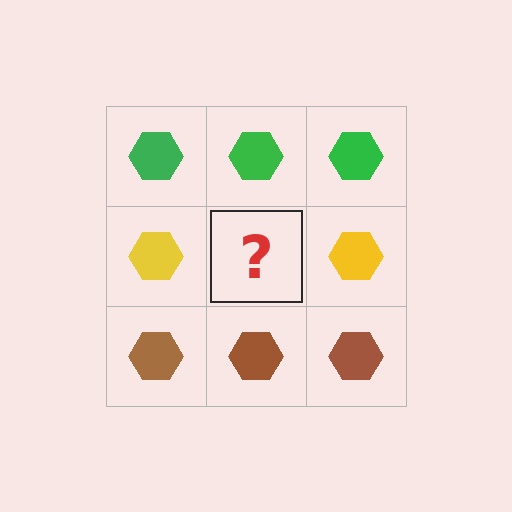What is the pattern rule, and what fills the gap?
The rule is that each row has a consistent color. The gap should be filled with a yellow hexagon.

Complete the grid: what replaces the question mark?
The question mark should be replaced with a yellow hexagon.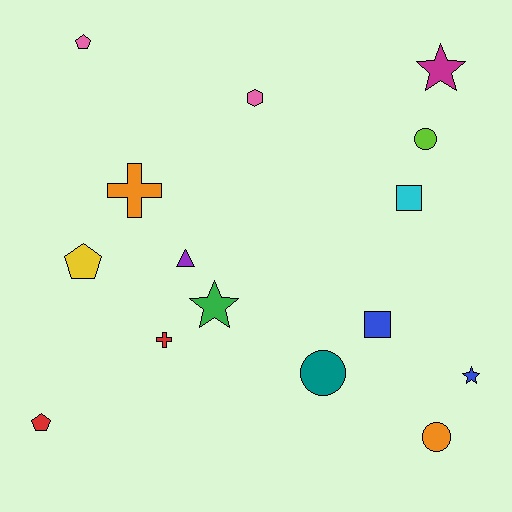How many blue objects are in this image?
There are 2 blue objects.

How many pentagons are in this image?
There are 3 pentagons.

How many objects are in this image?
There are 15 objects.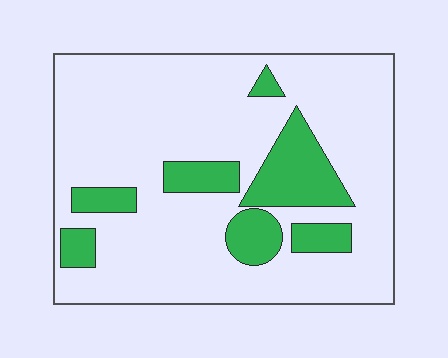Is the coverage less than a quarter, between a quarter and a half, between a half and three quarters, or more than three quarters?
Less than a quarter.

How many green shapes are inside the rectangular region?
7.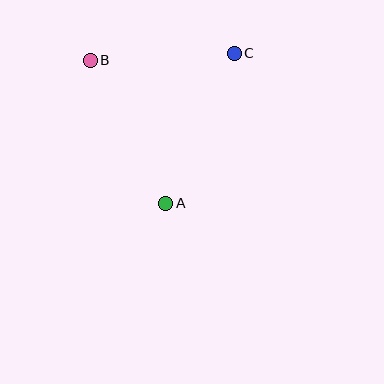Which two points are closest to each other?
Points B and C are closest to each other.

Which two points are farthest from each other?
Points A and C are farthest from each other.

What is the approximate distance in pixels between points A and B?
The distance between A and B is approximately 162 pixels.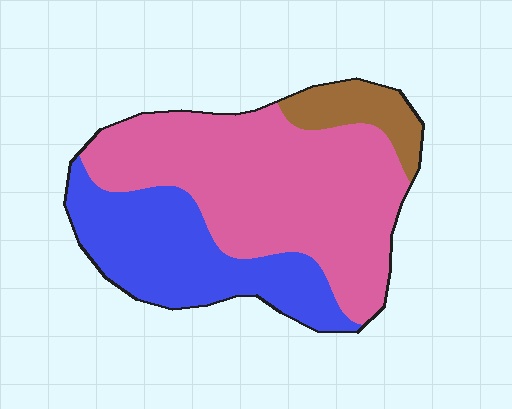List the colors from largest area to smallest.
From largest to smallest: pink, blue, brown.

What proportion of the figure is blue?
Blue covers about 30% of the figure.